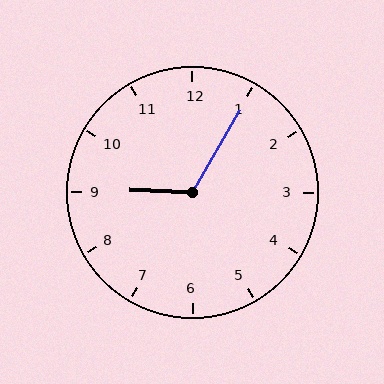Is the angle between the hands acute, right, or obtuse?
It is obtuse.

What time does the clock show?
9:05.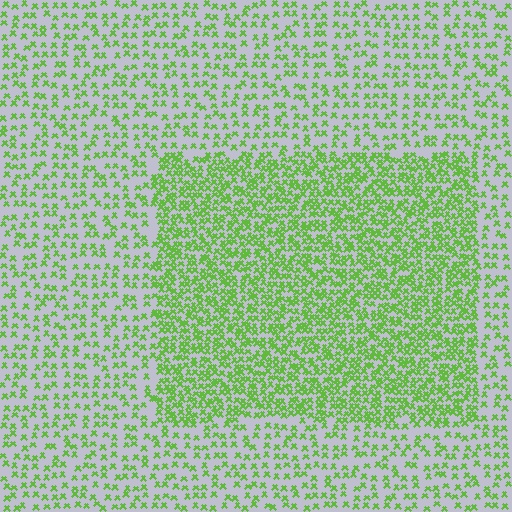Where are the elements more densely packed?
The elements are more densely packed inside the rectangle boundary.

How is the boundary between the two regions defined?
The boundary is defined by a change in element density (approximately 2.2x ratio). All elements are the same color, size, and shape.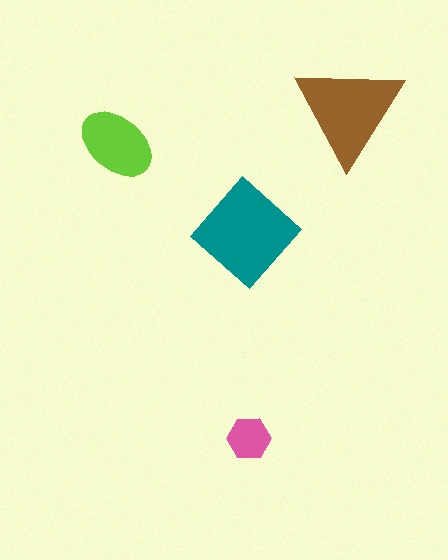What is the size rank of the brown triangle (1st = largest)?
2nd.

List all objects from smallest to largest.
The pink hexagon, the lime ellipse, the brown triangle, the teal diamond.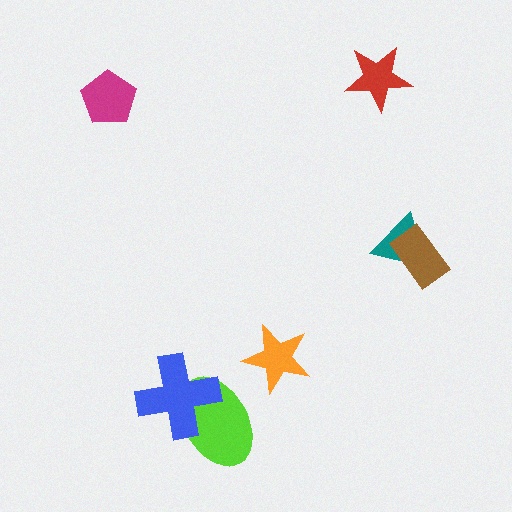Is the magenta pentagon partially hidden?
No, no other shape covers it.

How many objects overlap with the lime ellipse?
1 object overlaps with the lime ellipse.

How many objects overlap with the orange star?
0 objects overlap with the orange star.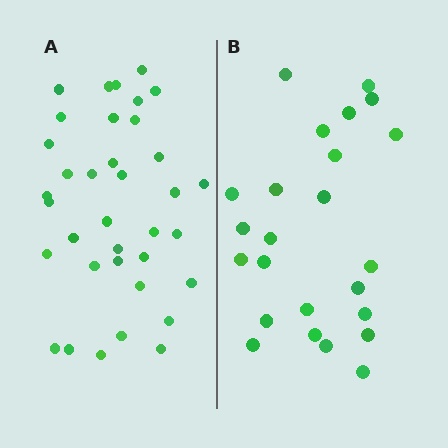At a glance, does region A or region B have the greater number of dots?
Region A (the left region) has more dots.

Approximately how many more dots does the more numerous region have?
Region A has roughly 12 or so more dots than region B.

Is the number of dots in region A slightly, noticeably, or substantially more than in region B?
Region A has substantially more. The ratio is roughly 1.5 to 1.